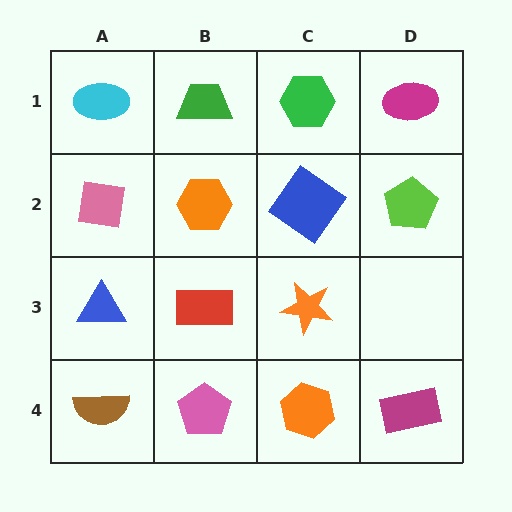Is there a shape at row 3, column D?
No, that cell is empty.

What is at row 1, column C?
A green hexagon.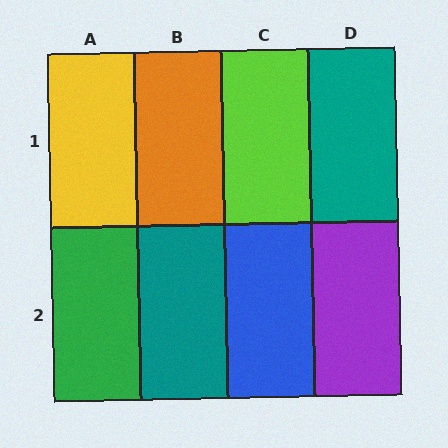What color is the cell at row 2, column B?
Teal.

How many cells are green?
1 cell is green.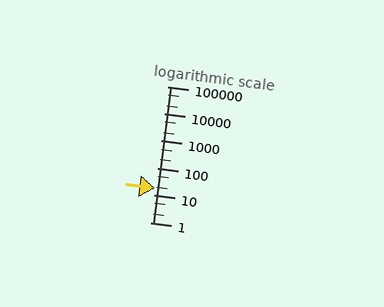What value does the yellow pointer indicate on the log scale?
The pointer indicates approximately 18.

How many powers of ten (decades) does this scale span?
The scale spans 5 decades, from 1 to 100000.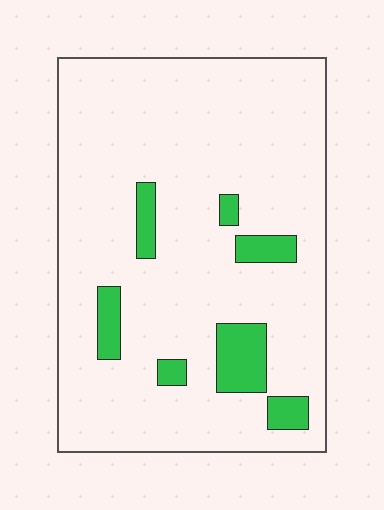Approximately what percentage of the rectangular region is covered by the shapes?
Approximately 10%.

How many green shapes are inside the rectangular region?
7.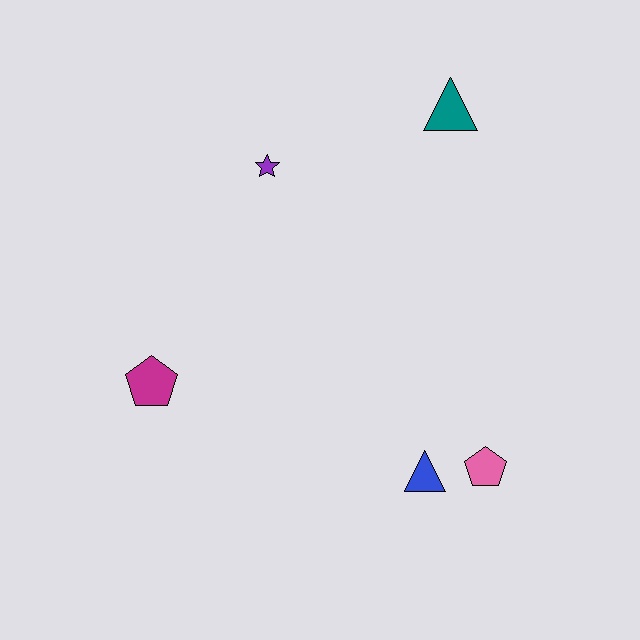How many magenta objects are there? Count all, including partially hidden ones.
There is 1 magenta object.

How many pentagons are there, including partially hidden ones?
There are 2 pentagons.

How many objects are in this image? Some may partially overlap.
There are 5 objects.